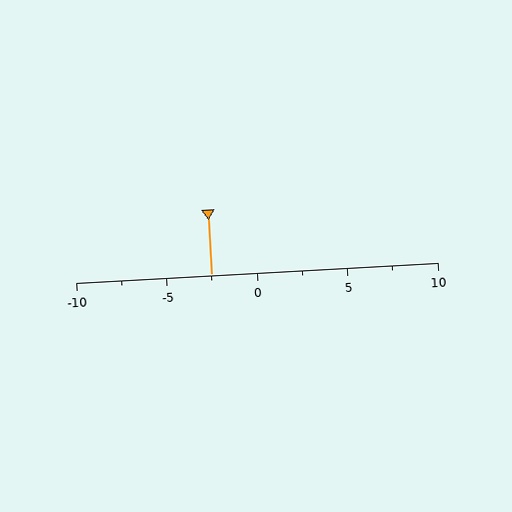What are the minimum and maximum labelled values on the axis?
The axis runs from -10 to 10.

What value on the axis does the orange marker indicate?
The marker indicates approximately -2.5.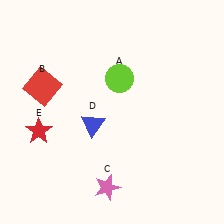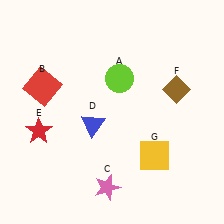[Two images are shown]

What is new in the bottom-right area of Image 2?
A yellow square (G) was added in the bottom-right area of Image 2.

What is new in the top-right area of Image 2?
A brown diamond (F) was added in the top-right area of Image 2.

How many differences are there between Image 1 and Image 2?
There are 2 differences between the two images.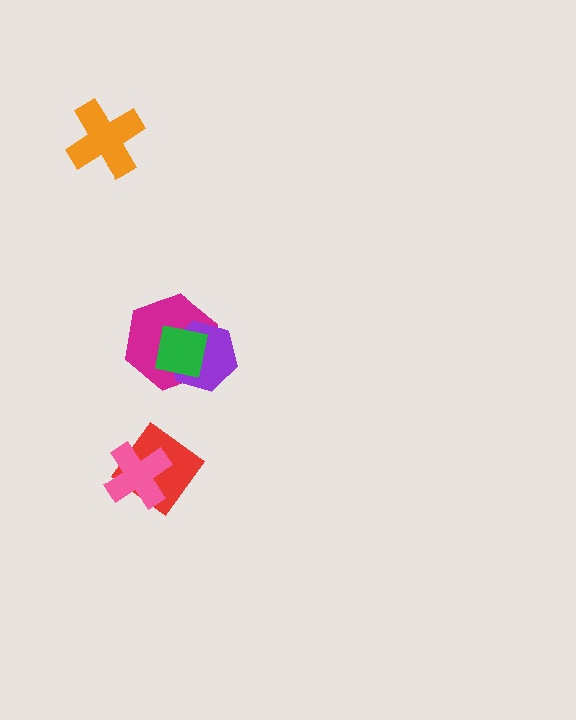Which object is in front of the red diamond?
The pink cross is in front of the red diamond.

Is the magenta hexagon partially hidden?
Yes, it is partially covered by another shape.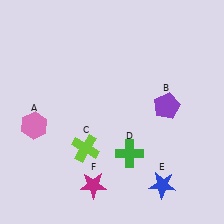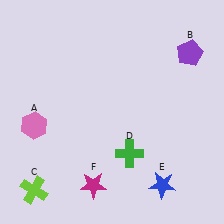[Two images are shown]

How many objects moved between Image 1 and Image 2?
2 objects moved between the two images.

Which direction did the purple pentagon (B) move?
The purple pentagon (B) moved up.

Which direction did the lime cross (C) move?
The lime cross (C) moved left.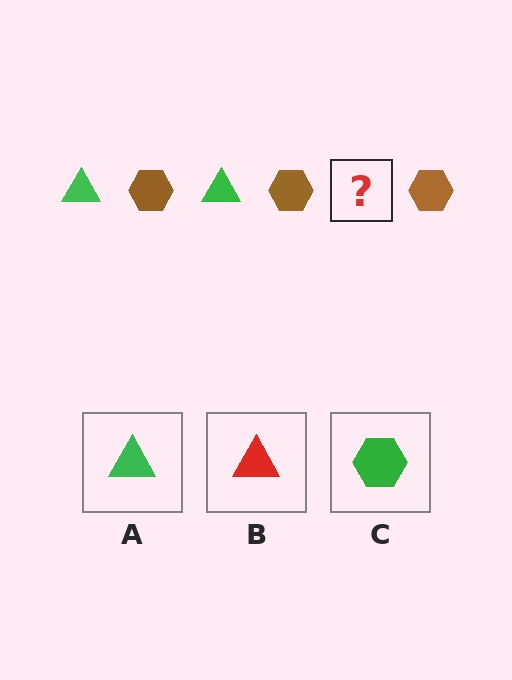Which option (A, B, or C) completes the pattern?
A.